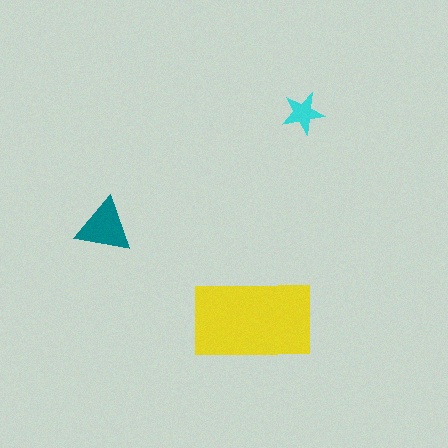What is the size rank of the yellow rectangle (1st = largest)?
1st.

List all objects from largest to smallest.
The yellow rectangle, the teal triangle, the cyan star.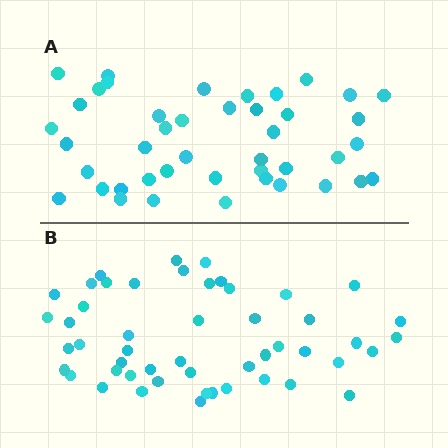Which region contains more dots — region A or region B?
Region B (the bottom region) has more dots.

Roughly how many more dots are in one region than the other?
Region B has roughly 8 or so more dots than region A.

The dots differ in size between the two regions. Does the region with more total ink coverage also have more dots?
No. Region A has more total ink coverage because its dots are larger, but region B actually contains more individual dots. Total area can be misleading — the number of items is what matters here.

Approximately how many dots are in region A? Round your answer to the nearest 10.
About 40 dots. (The exact count is 43, which rounds to 40.)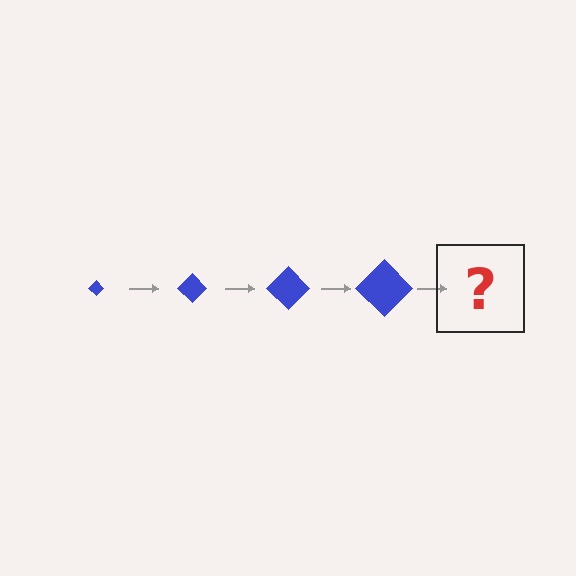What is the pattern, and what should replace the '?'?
The pattern is that the diamond gets progressively larger each step. The '?' should be a blue diamond, larger than the previous one.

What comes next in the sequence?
The next element should be a blue diamond, larger than the previous one.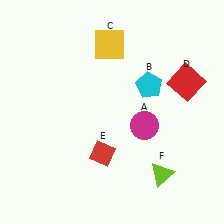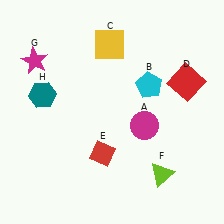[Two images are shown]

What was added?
A magenta star (G), a teal hexagon (H) were added in Image 2.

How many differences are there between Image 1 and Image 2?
There are 2 differences between the two images.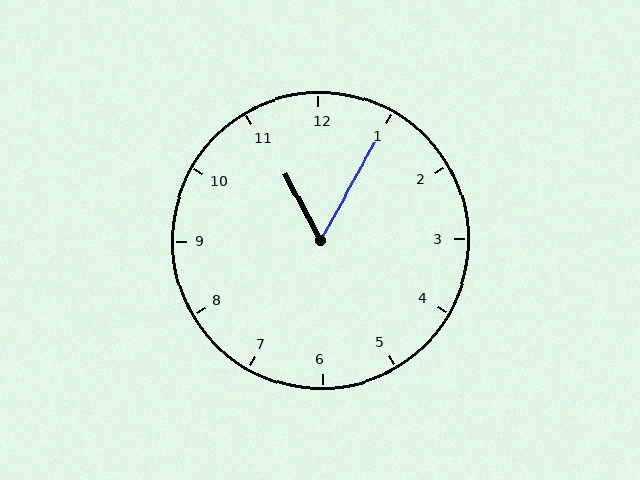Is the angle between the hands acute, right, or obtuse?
It is acute.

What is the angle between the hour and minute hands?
Approximately 58 degrees.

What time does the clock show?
11:05.